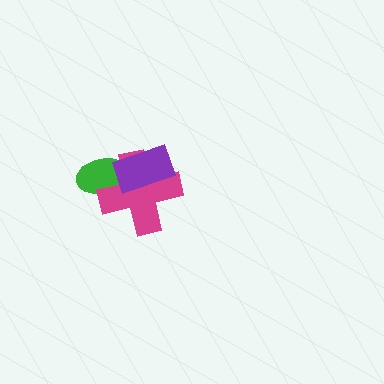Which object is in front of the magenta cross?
The purple rectangle is in front of the magenta cross.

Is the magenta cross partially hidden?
Yes, it is partially covered by another shape.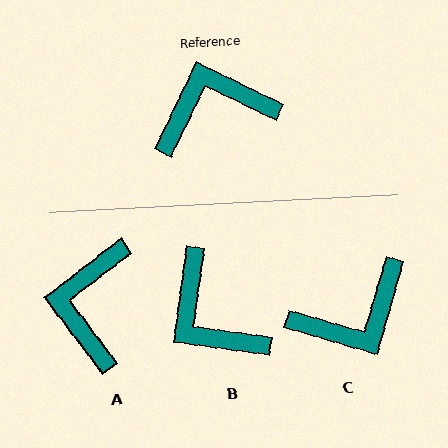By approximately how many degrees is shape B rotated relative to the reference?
Approximately 108 degrees counter-clockwise.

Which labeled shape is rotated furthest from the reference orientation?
C, about 170 degrees away.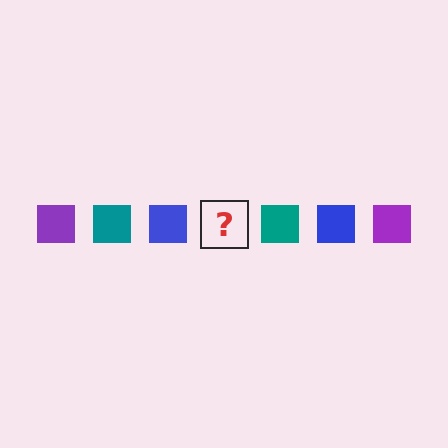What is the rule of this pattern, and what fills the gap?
The rule is that the pattern cycles through purple, teal, blue squares. The gap should be filled with a purple square.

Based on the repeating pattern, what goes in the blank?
The blank should be a purple square.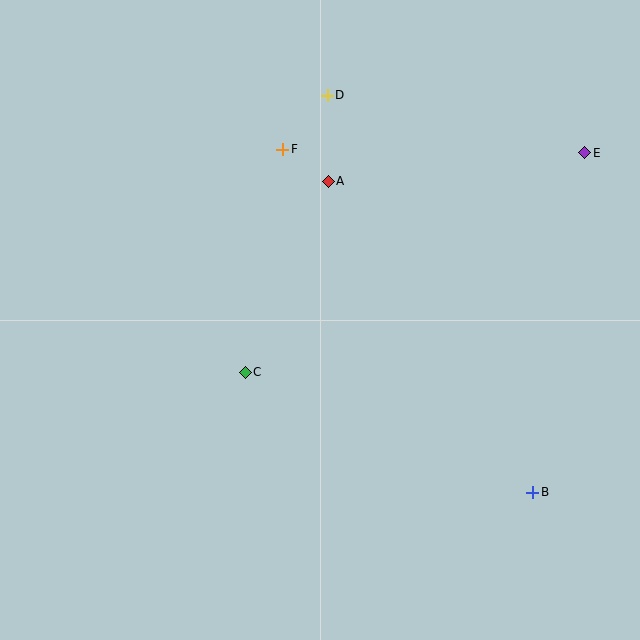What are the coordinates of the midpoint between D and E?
The midpoint between D and E is at (456, 124).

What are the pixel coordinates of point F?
Point F is at (283, 149).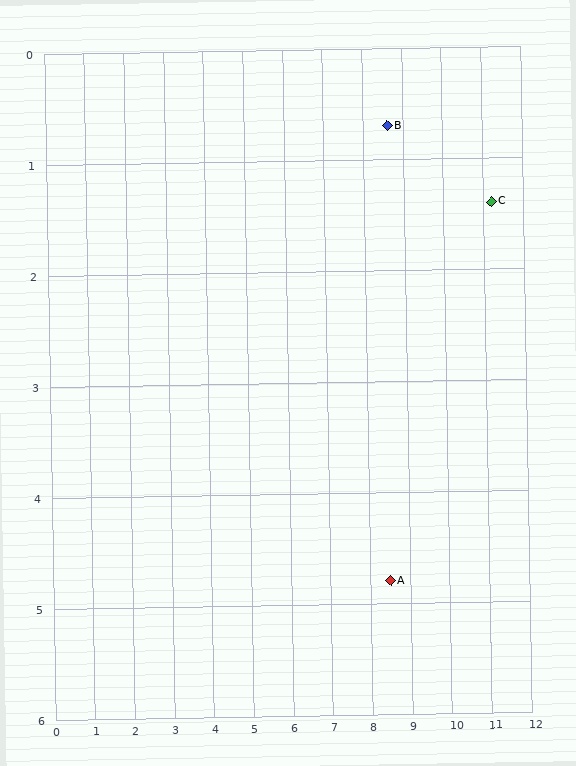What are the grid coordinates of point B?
Point B is at approximately (8.6, 0.7).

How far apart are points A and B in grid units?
Points A and B are about 4.1 grid units apart.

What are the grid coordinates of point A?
Point A is at approximately (8.5, 4.8).